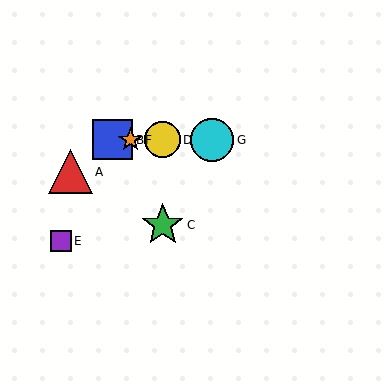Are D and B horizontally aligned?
Yes, both are at y≈140.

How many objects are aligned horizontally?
4 objects (B, D, F, G) are aligned horizontally.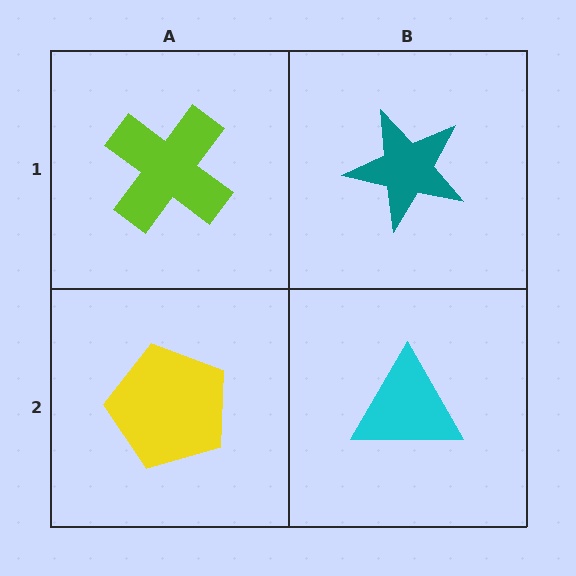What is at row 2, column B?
A cyan triangle.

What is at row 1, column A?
A lime cross.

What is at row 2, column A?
A yellow pentagon.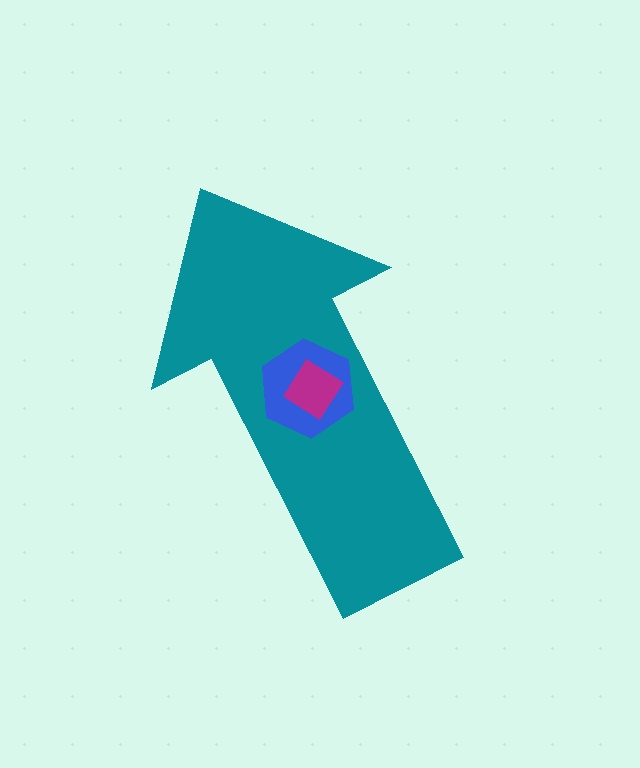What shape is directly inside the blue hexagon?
The magenta diamond.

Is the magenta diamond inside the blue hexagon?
Yes.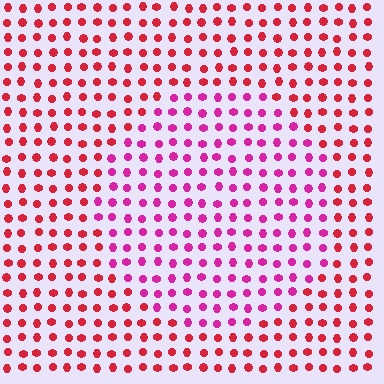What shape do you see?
I see a circle.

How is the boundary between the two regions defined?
The boundary is defined purely by a slight shift in hue (about 35 degrees). Spacing, size, and orientation are identical on both sides.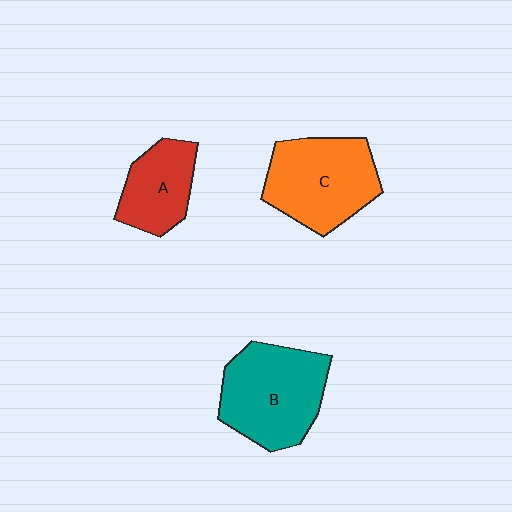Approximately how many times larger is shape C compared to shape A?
Approximately 1.6 times.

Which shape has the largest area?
Shape B (teal).